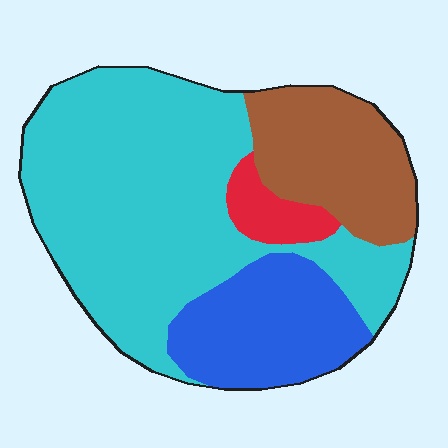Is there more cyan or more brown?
Cyan.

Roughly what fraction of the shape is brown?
Brown covers 19% of the shape.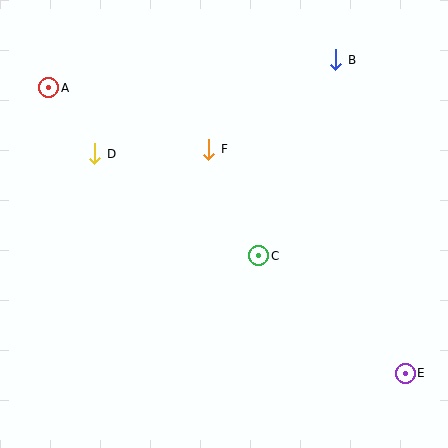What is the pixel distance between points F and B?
The distance between F and B is 155 pixels.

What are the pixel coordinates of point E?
Point E is at (405, 373).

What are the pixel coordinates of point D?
Point D is at (95, 154).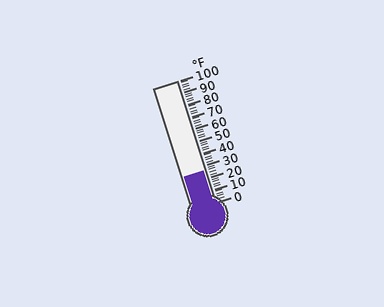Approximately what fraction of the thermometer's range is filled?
The thermometer is filled to approximately 25% of its range.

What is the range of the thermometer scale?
The thermometer scale ranges from 0°F to 100°F.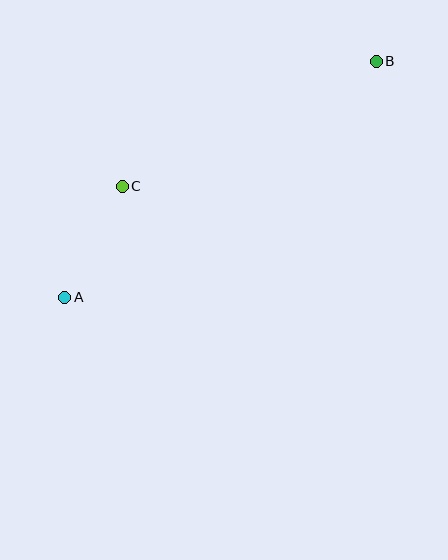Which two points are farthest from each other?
Points A and B are farthest from each other.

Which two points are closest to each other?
Points A and C are closest to each other.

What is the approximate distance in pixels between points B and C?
The distance between B and C is approximately 283 pixels.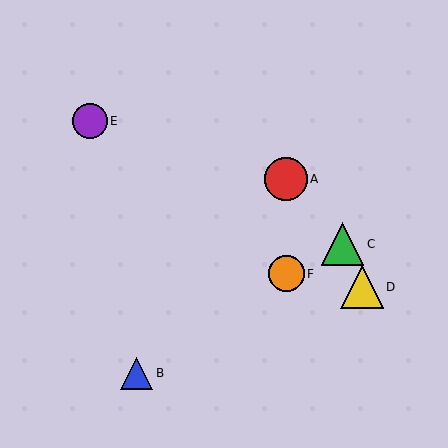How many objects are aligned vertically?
2 objects (A, F) are aligned vertically.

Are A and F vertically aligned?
Yes, both are at x≈286.